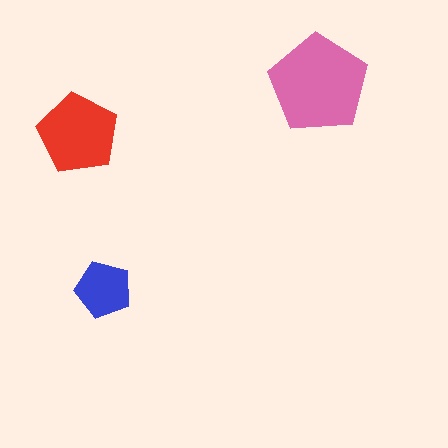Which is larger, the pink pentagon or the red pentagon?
The pink one.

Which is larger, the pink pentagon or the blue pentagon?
The pink one.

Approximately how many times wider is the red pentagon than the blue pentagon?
About 1.5 times wider.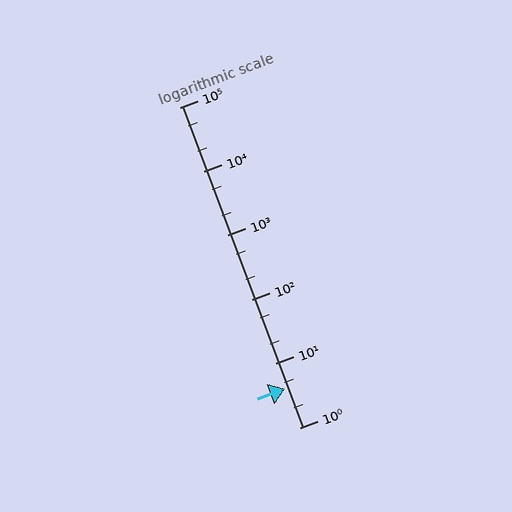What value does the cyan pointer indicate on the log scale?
The pointer indicates approximately 4.1.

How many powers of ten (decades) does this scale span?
The scale spans 5 decades, from 1 to 100000.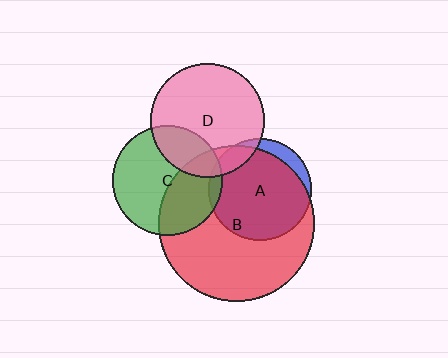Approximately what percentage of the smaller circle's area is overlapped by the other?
Approximately 5%.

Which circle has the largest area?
Circle B (red).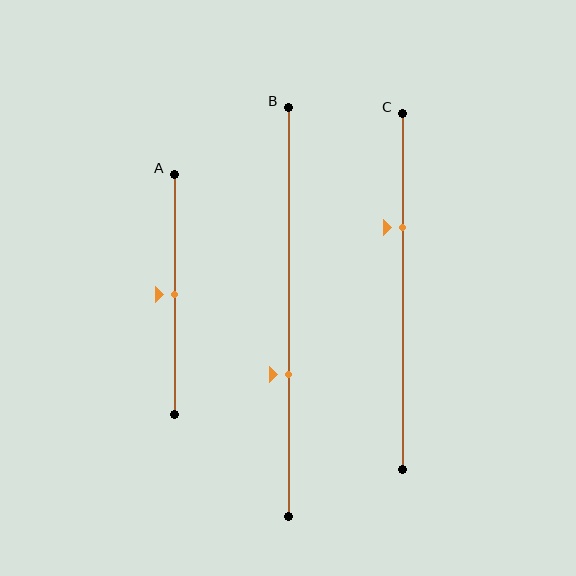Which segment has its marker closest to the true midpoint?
Segment A has its marker closest to the true midpoint.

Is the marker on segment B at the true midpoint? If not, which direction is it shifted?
No, the marker on segment B is shifted downward by about 15% of the segment length.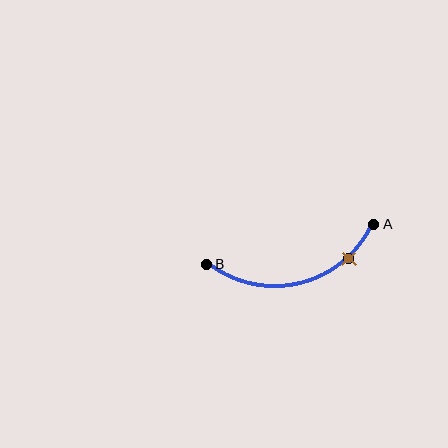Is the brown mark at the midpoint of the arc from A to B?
No. The brown mark lies on the arc but is closer to endpoint A. The arc midpoint would be at the point on the curve equidistant along the arc from both A and B.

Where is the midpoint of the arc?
The arc midpoint is the point on the curve farthest from the straight line joining A and B. It sits below that line.